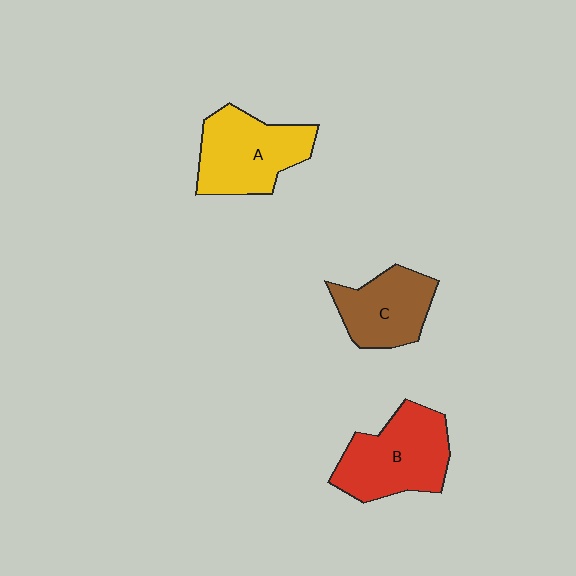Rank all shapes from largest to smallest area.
From largest to smallest: B (red), A (yellow), C (brown).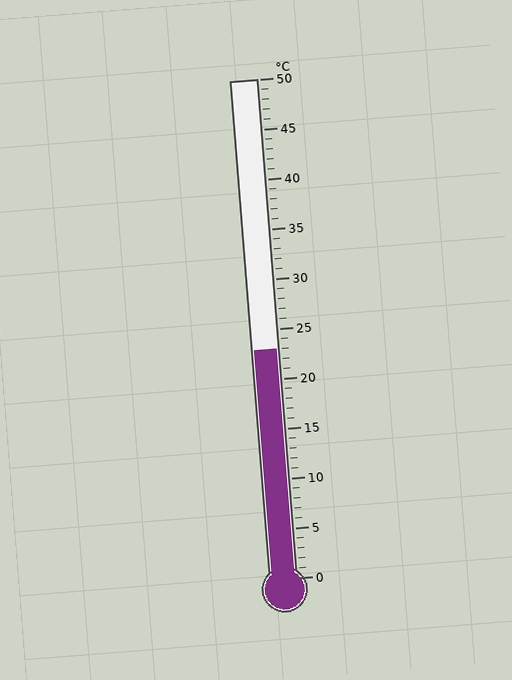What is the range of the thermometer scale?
The thermometer scale ranges from 0°C to 50°C.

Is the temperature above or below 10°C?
The temperature is above 10°C.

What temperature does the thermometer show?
The thermometer shows approximately 23°C.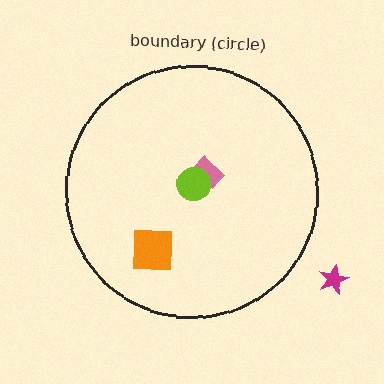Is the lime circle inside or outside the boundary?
Inside.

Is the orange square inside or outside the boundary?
Inside.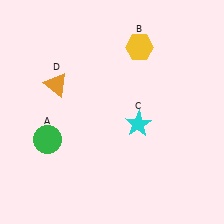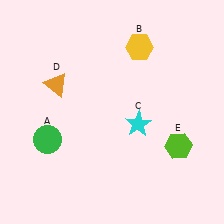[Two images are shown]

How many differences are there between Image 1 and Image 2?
There is 1 difference between the two images.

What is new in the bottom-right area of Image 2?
A lime hexagon (E) was added in the bottom-right area of Image 2.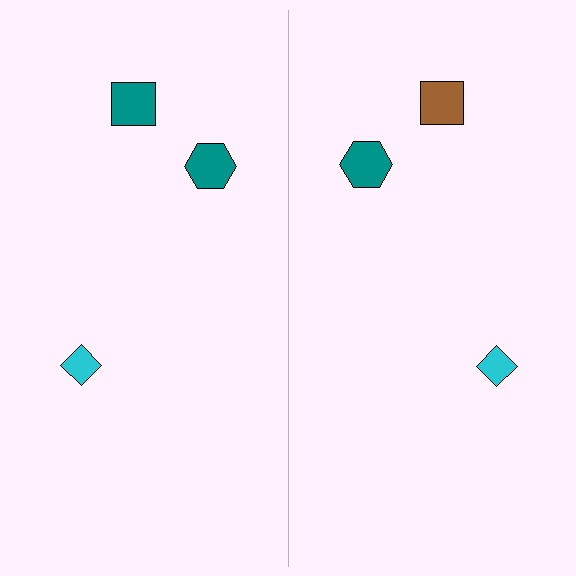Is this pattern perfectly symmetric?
No, the pattern is not perfectly symmetric. The brown square on the right side breaks the symmetry — its mirror counterpart is teal.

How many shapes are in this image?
There are 6 shapes in this image.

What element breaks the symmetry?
The brown square on the right side breaks the symmetry — its mirror counterpart is teal.